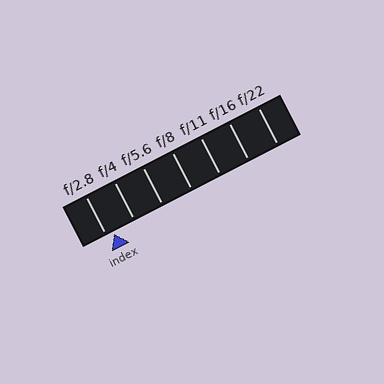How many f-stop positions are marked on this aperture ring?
There are 7 f-stop positions marked.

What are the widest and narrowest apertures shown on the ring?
The widest aperture shown is f/2.8 and the narrowest is f/22.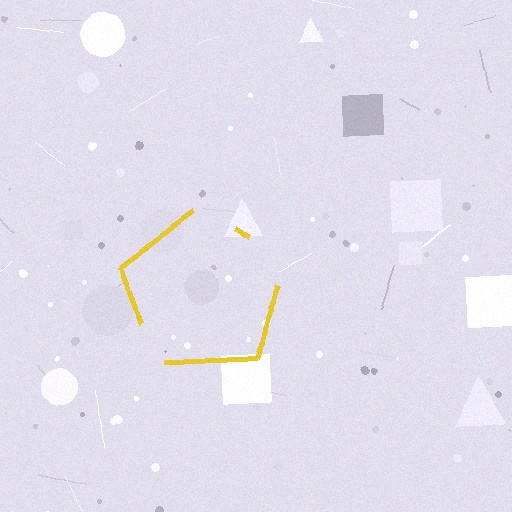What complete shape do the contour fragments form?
The contour fragments form a pentagon.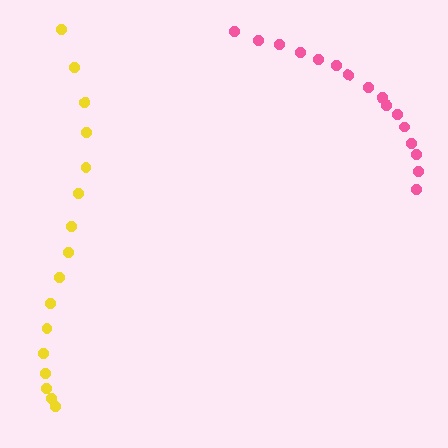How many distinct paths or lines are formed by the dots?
There are 2 distinct paths.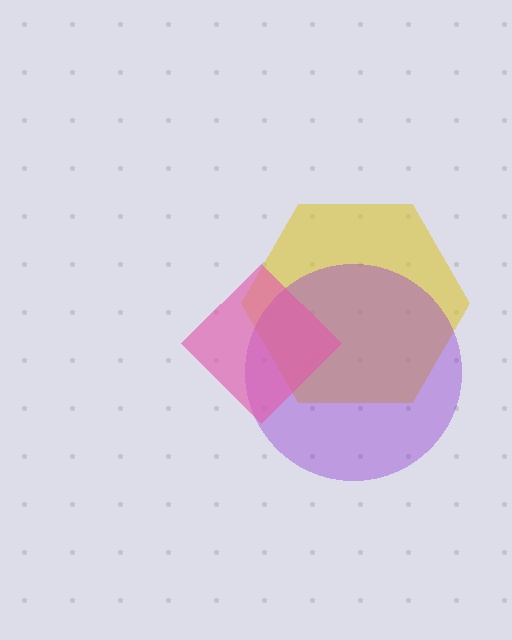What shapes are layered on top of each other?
The layered shapes are: a yellow hexagon, a purple circle, a pink diamond.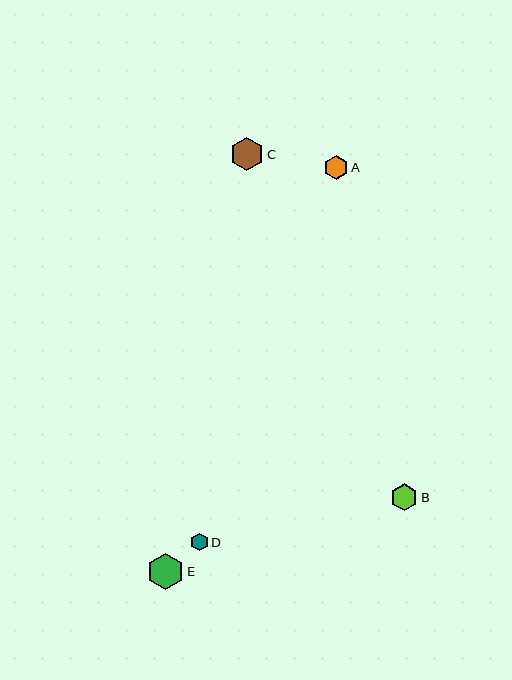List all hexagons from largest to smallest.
From largest to smallest: E, C, B, A, D.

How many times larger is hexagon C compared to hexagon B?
Hexagon C is approximately 1.2 times the size of hexagon B.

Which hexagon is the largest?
Hexagon E is the largest with a size of approximately 37 pixels.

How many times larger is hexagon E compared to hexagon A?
Hexagon E is approximately 1.5 times the size of hexagon A.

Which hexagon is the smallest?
Hexagon D is the smallest with a size of approximately 18 pixels.